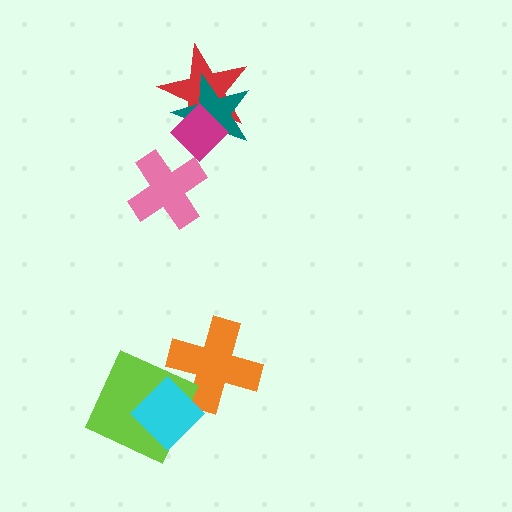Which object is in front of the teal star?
The magenta diamond is in front of the teal star.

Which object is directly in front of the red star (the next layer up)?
The teal star is directly in front of the red star.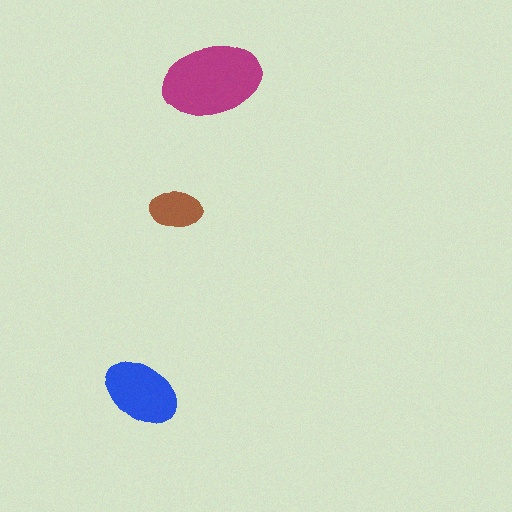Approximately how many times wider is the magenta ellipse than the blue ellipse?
About 1.5 times wider.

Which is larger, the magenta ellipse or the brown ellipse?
The magenta one.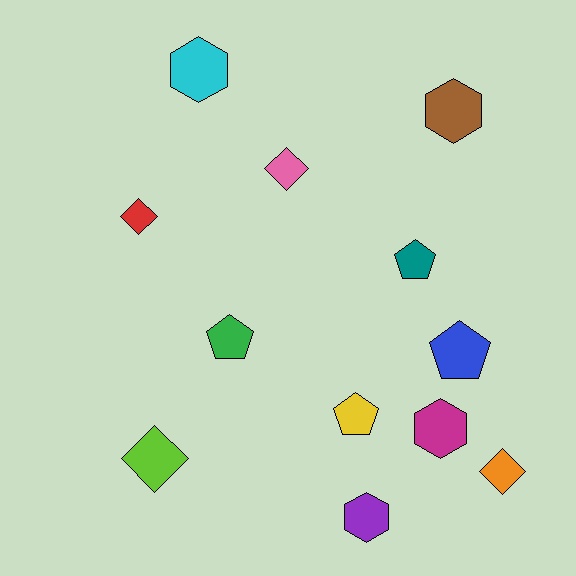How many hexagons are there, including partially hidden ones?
There are 4 hexagons.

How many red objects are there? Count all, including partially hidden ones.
There is 1 red object.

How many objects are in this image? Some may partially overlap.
There are 12 objects.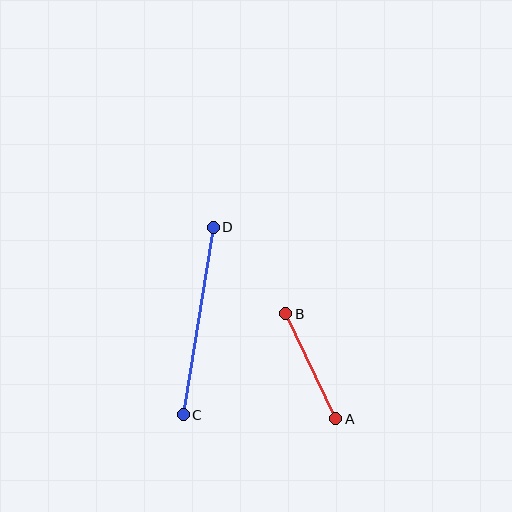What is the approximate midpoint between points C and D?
The midpoint is at approximately (198, 321) pixels.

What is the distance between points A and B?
The distance is approximately 116 pixels.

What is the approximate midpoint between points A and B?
The midpoint is at approximately (311, 366) pixels.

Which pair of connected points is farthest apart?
Points C and D are farthest apart.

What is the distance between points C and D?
The distance is approximately 190 pixels.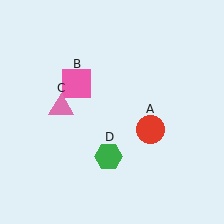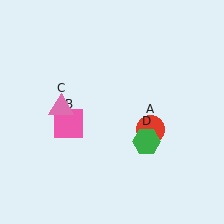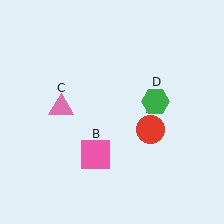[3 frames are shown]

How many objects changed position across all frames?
2 objects changed position: pink square (object B), green hexagon (object D).